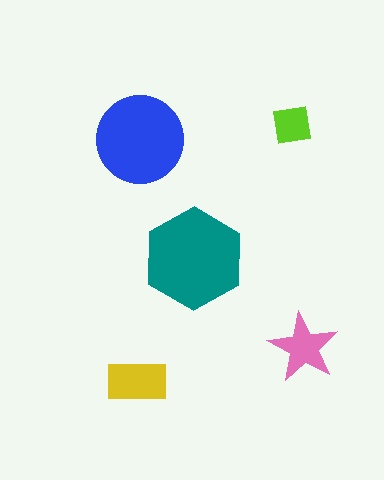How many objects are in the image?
There are 5 objects in the image.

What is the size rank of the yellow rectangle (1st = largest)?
3rd.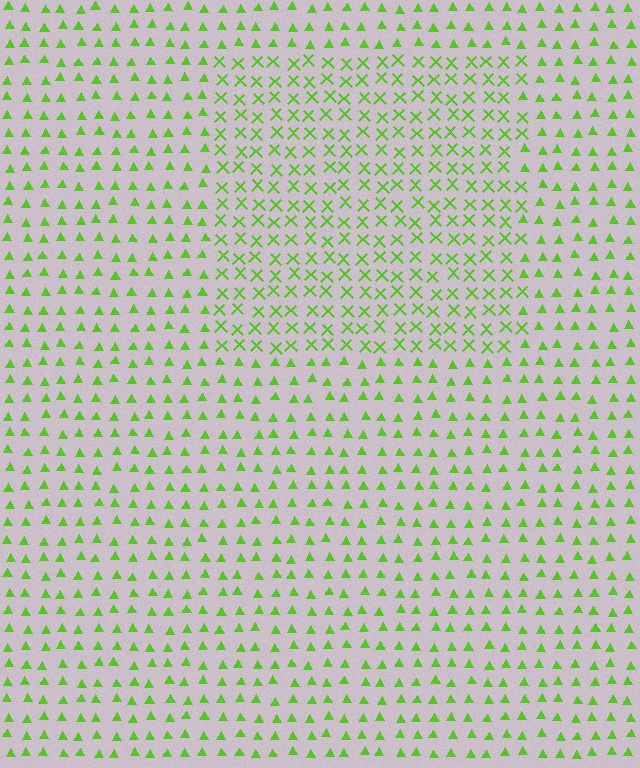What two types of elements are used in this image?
The image uses X marks inside the rectangle region and triangles outside it.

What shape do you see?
I see a rectangle.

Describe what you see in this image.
The image is filled with small lime elements arranged in a uniform grid. A rectangle-shaped region contains X marks, while the surrounding area contains triangles. The boundary is defined purely by the change in element shape.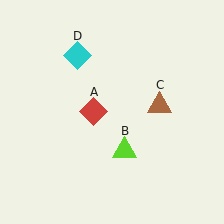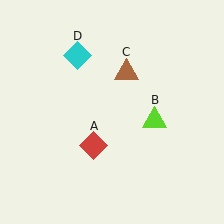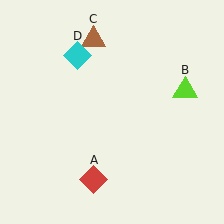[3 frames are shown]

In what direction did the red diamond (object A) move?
The red diamond (object A) moved down.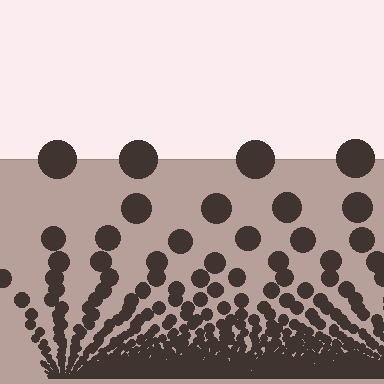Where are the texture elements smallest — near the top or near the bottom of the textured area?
Near the bottom.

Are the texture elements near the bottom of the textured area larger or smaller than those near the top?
Smaller. The gradient is inverted — elements near the bottom are smaller and denser.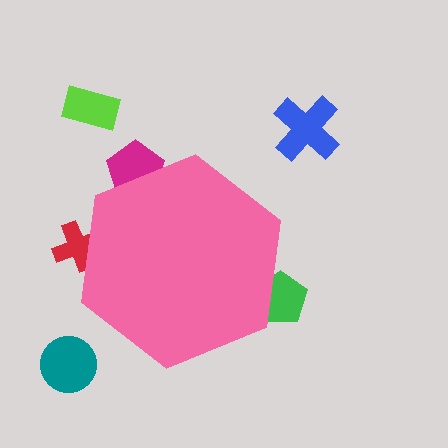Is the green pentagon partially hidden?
Yes, the green pentagon is partially hidden behind the pink hexagon.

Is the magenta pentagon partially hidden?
Yes, the magenta pentagon is partially hidden behind the pink hexagon.